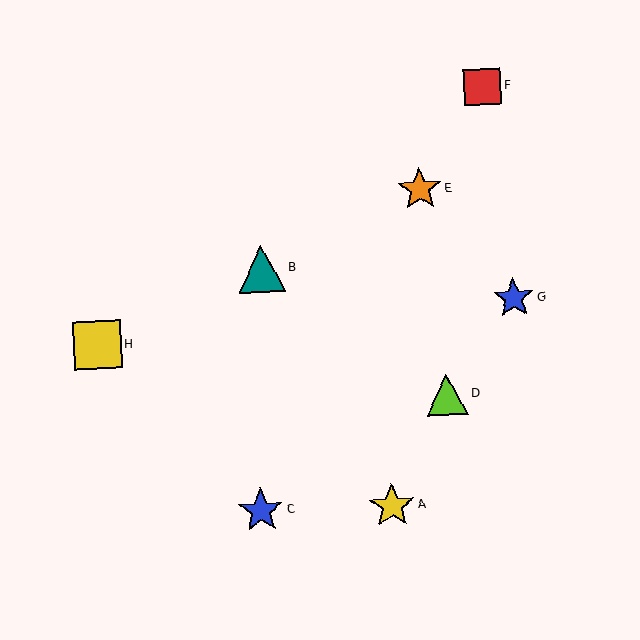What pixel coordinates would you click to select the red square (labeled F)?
Click at (483, 87) to select the red square F.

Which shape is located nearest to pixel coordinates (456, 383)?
The lime triangle (labeled D) at (447, 395) is nearest to that location.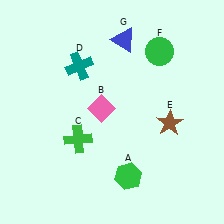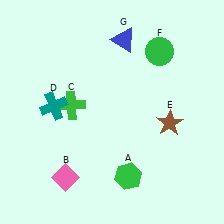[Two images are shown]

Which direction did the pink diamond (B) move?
The pink diamond (B) moved down.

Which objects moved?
The objects that moved are: the pink diamond (B), the green cross (C), the teal cross (D).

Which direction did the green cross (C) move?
The green cross (C) moved up.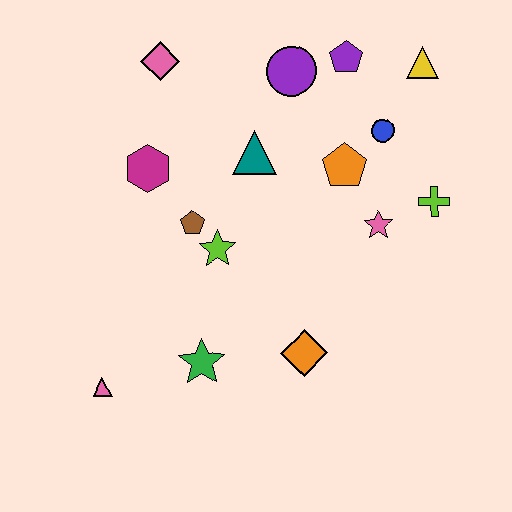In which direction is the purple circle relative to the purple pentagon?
The purple circle is to the left of the purple pentagon.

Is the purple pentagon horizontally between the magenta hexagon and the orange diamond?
No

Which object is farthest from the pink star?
The pink triangle is farthest from the pink star.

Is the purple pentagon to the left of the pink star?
Yes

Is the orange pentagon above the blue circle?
No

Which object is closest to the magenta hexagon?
The brown pentagon is closest to the magenta hexagon.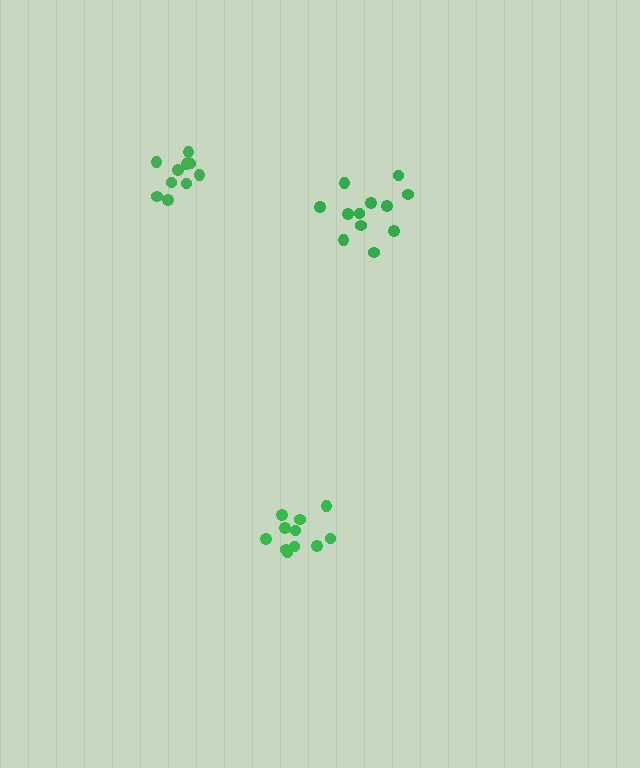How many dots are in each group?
Group 1: 12 dots, Group 2: 11 dots, Group 3: 10 dots (33 total).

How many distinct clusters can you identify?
There are 3 distinct clusters.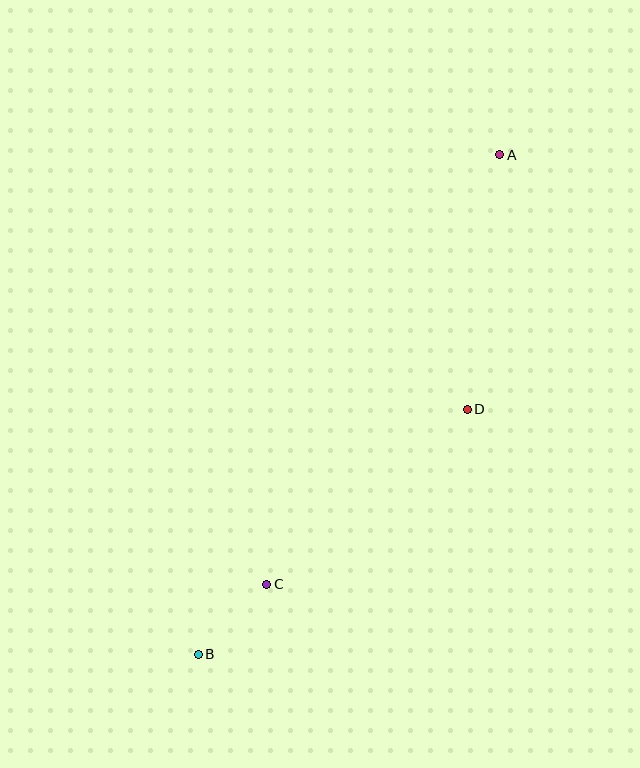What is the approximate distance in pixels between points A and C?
The distance between A and C is approximately 489 pixels.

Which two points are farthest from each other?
Points A and B are farthest from each other.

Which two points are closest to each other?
Points B and C are closest to each other.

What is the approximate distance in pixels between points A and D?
The distance between A and D is approximately 256 pixels.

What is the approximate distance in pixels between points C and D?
The distance between C and D is approximately 266 pixels.